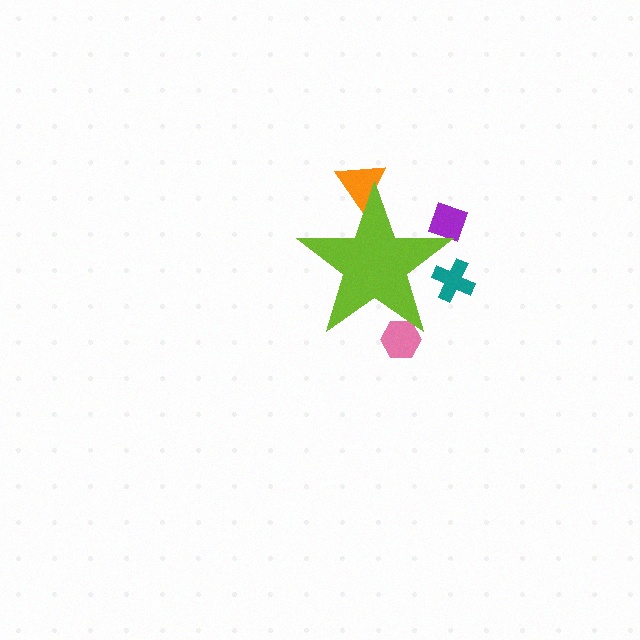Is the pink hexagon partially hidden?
Yes, the pink hexagon is partially hidden behind the lime star.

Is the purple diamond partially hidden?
Yes, the purple diamond is partially hidden behind the lime star.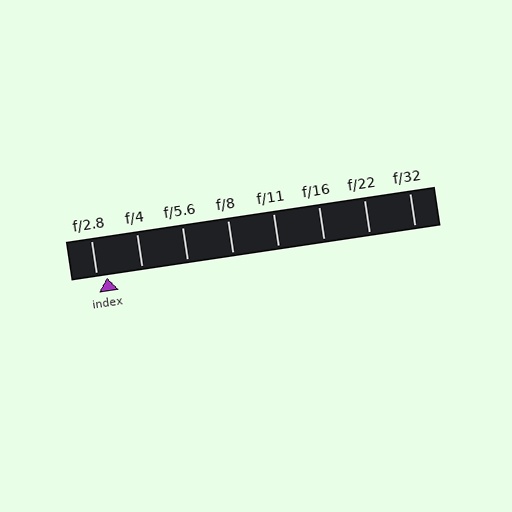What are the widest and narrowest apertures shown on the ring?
The widest aperture shown is f/2.8 and the narrowest is f/32.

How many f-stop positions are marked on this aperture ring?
There are 8 f-stop positions marked.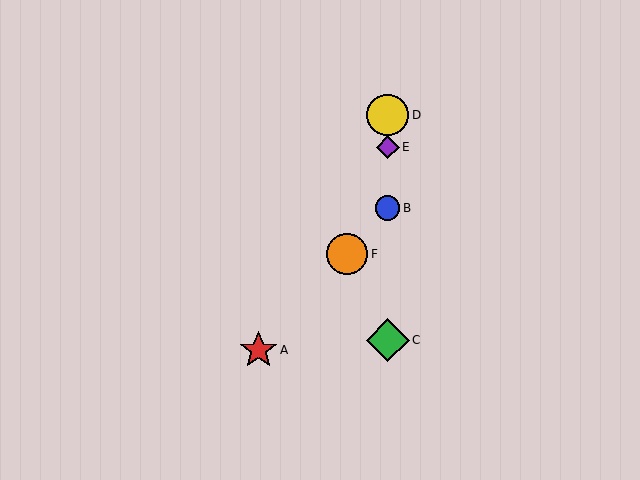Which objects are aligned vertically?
Objects B, C, D, E are aligned vertically.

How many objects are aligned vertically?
4 objects (B, C, D, E) are aligned vertically.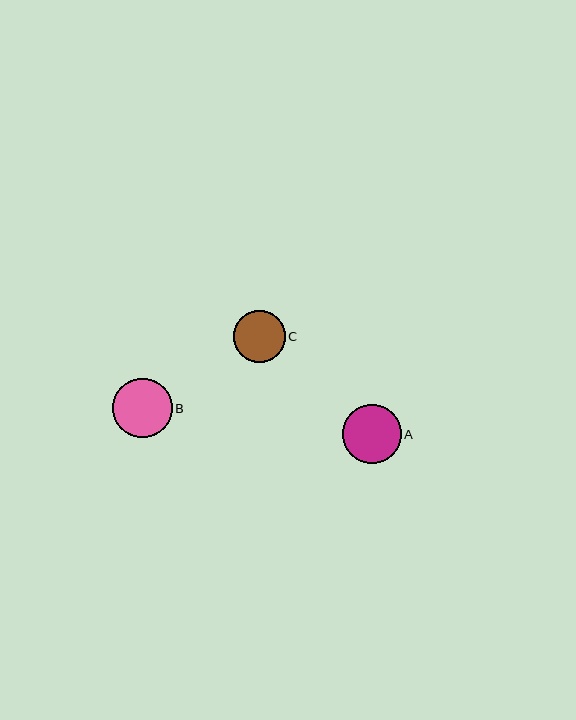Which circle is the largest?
Circle A is the largest with a size of approximately 59 pixels.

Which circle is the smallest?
Circle C is the smallest with a size of approximately 52 pixels.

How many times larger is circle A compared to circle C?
Circle A is approximately 1.1 times the size of circle C.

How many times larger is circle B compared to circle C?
Circle B is approximately 1.1 times the size of circle C.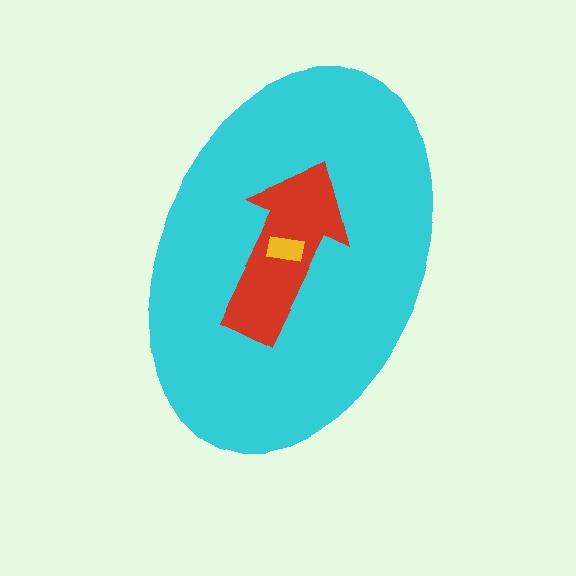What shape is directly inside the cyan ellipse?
The red arrow.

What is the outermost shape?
The cyan ellipse.